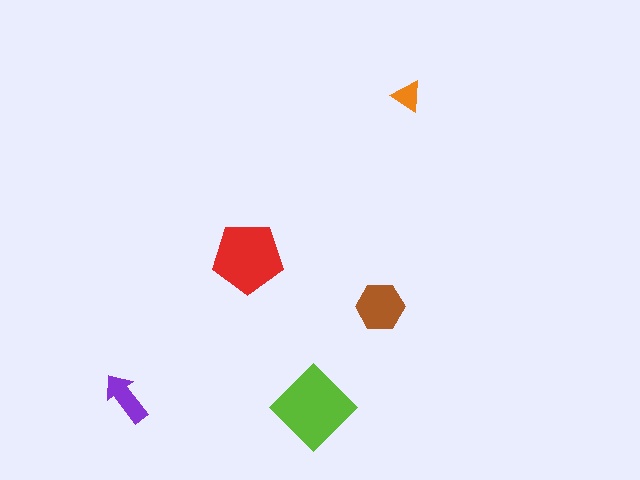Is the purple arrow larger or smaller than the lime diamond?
Smaller.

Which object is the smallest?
The orange triangle.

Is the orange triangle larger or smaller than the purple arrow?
Smaller.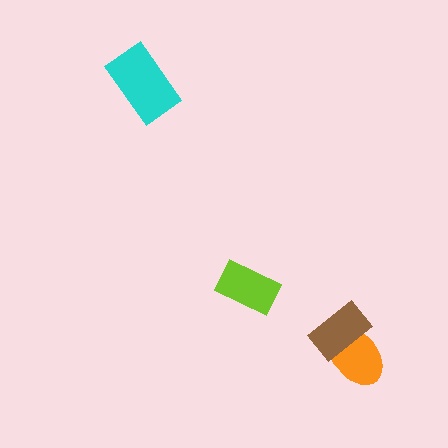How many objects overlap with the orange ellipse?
1 object overlaps with the orange ellipse.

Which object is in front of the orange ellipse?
The brown rectangle is in front of the orange ellipse.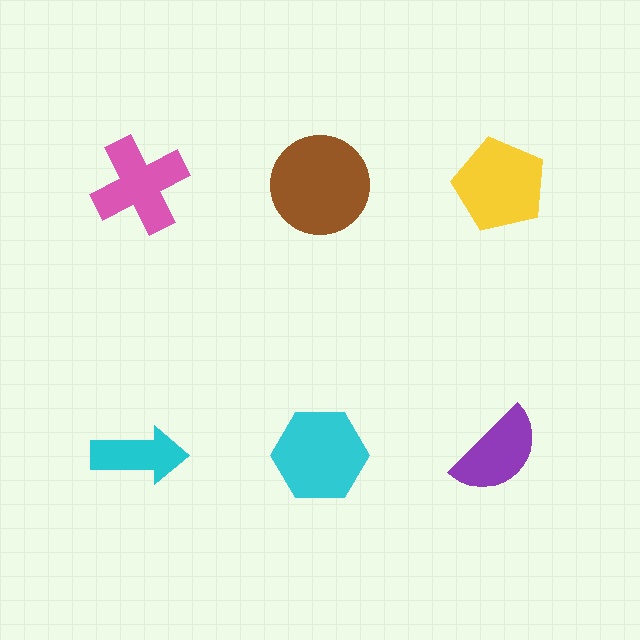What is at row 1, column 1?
A pink cross.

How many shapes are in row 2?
3 shapes.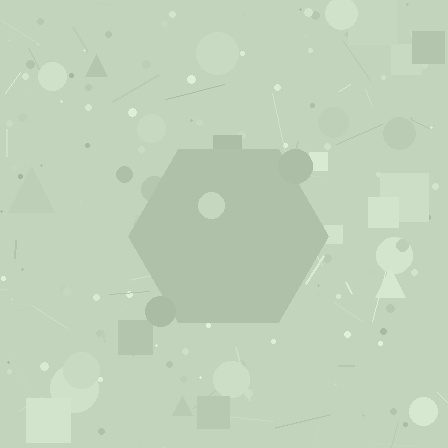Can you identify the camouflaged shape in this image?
The camouflaged shape is a hexagon.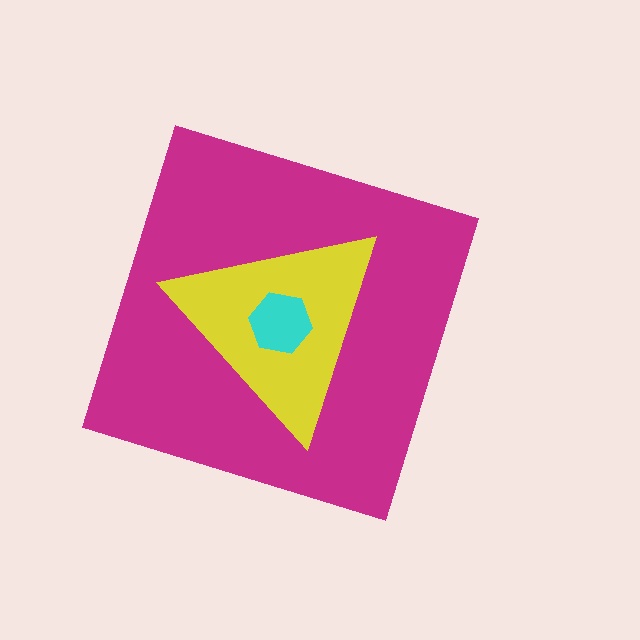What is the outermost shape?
The magenta diamond.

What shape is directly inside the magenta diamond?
The yellow triangle.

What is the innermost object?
The cyan hexagon.